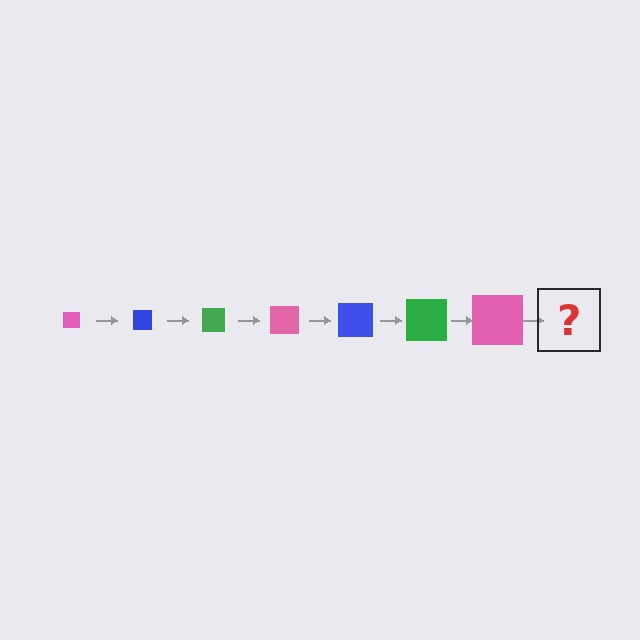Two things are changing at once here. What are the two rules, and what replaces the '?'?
The two rules are that the square grows larger each step and the color cycles through pink, blue, and green. The '?' should be a blue square, larger than the previous one.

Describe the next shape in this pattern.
It should be a blue square, larger than the previous one.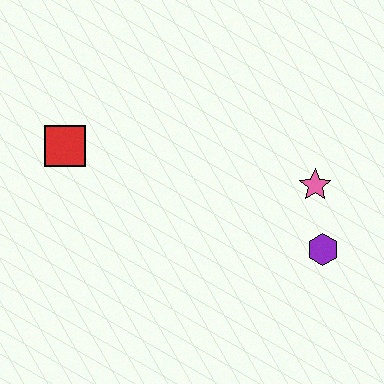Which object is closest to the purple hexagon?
The pink star is closest to the purple hexagon.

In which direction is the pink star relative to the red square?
The pink star is to the right of the red square.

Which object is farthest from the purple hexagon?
The red square is farthest from the purple hexagon.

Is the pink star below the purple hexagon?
No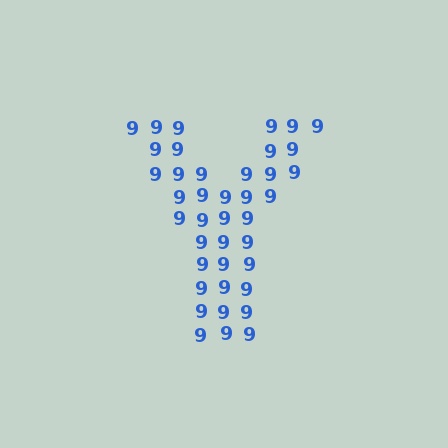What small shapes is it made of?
It is made of small digit 9's.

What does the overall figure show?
The overall figure shows the letter Y.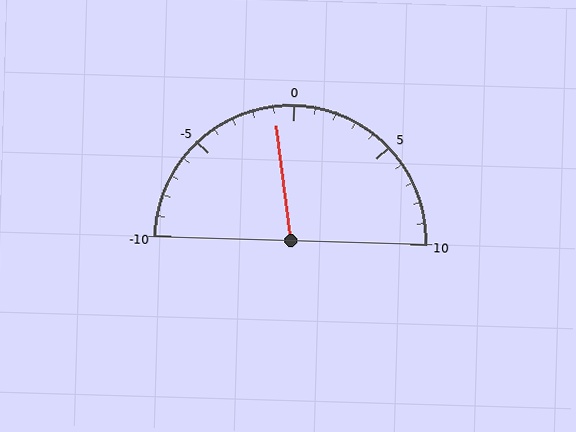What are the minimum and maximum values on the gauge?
The gauge ranges from -10 to 10.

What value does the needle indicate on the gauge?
The needle indicates approximately -1.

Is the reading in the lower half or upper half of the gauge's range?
The reading is in the lower half of the range (-10 to 10).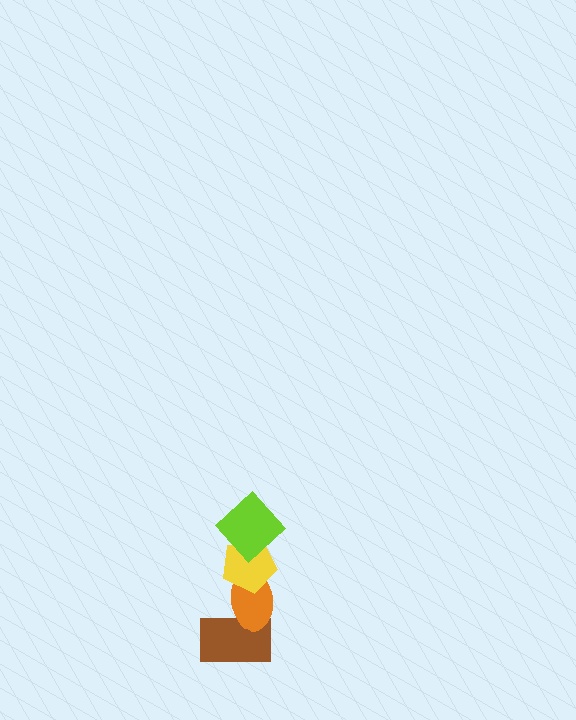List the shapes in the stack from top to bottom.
From top to bottom: the lime diamond, the yellow pentagon, the orange ellipse, the brown rectangle.